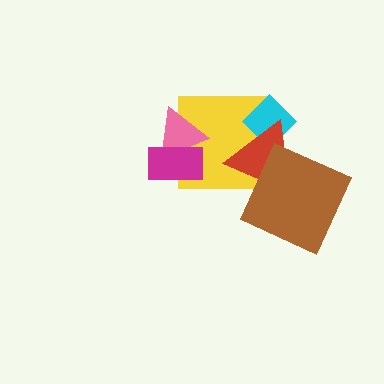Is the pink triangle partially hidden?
Yes, it is partially covered by another shape.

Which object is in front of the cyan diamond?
The red triangle is in front of the cyan diamond.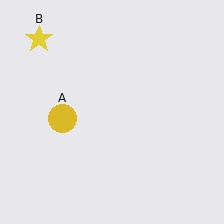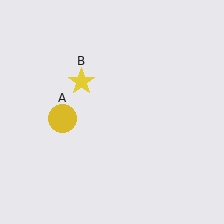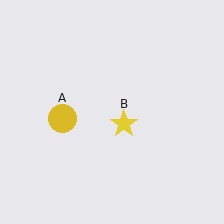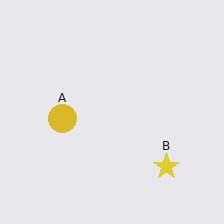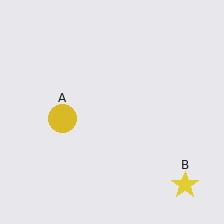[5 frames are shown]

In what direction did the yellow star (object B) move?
The yellow star (object B) moved down and to the right.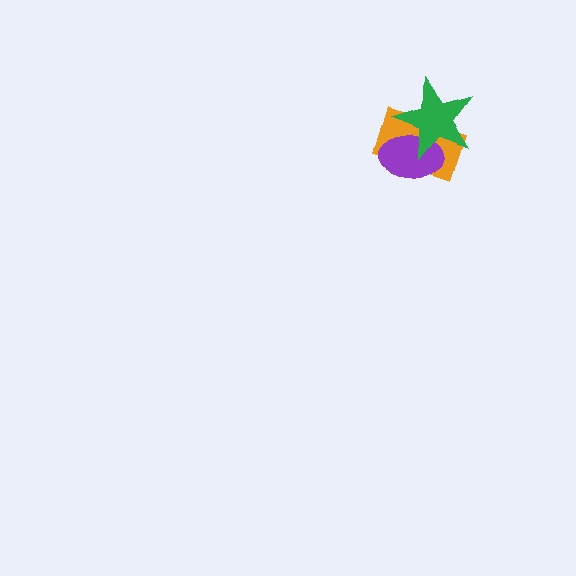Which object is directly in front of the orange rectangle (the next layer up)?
The purple ellipse is directly in front of the orange rectangle.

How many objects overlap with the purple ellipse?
2 objects overlap with the purple ellipse.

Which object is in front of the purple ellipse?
The green star is in front of the purple ellipse.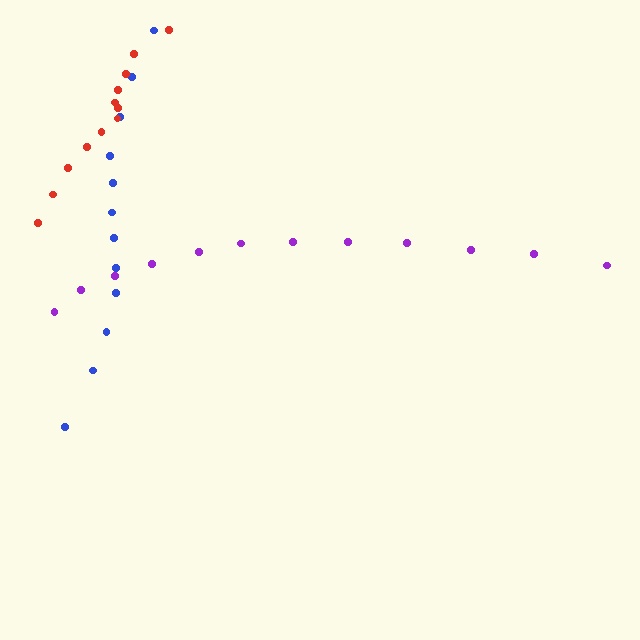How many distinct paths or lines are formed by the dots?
There are 3 distinct paths.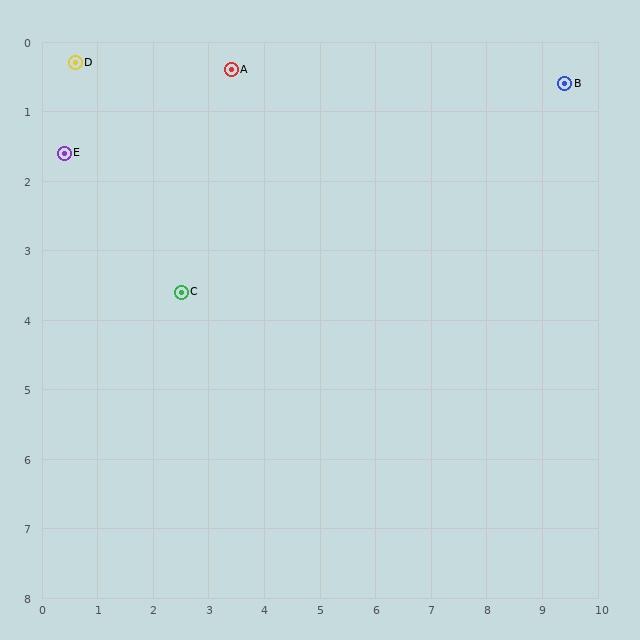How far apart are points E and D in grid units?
Points E and D are about 1.3 grid units apart.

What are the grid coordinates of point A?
Point A is at approximately (3.4, 0.4).